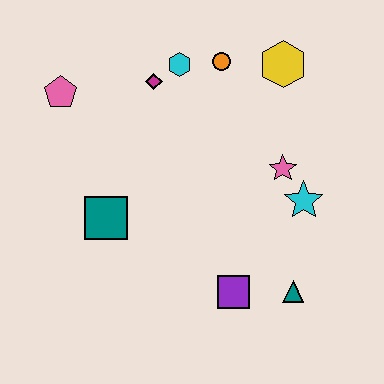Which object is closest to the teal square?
The pink pentagon is closest to the teal square.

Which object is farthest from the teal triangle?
The pink pentagon is farthest from the teal triangle.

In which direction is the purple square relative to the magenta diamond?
The purple square is below the magenta diamond.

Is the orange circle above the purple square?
Yes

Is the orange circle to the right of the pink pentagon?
Yes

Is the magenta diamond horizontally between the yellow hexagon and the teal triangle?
No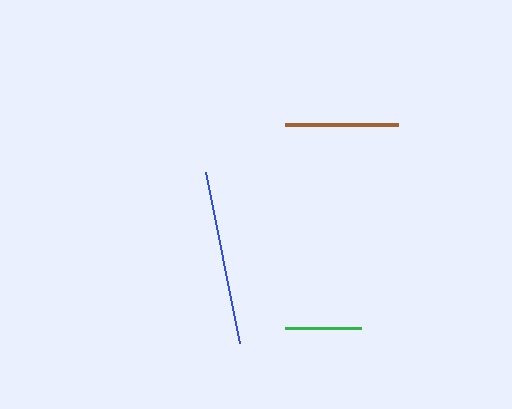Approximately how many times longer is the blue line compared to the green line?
The blue line is approximately 2.3 times the length of the green line.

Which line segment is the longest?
The blue line is the longest at approximately 174 pixels.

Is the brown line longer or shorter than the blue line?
The blue line is longer than the brown line.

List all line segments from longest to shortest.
From longest to shortest: blue, brown, green.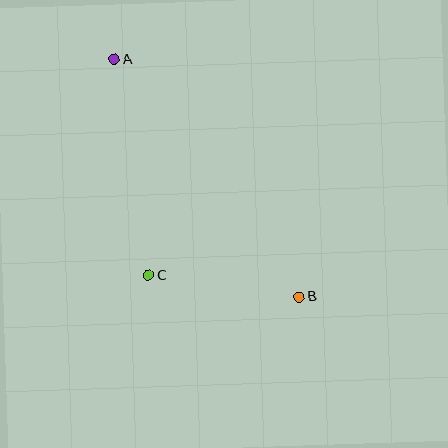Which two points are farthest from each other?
Points A and B are farthest from each other.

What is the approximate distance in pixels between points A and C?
The distance between A and C is approximately 219 pixels.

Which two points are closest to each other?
Points B and C are closest to each other.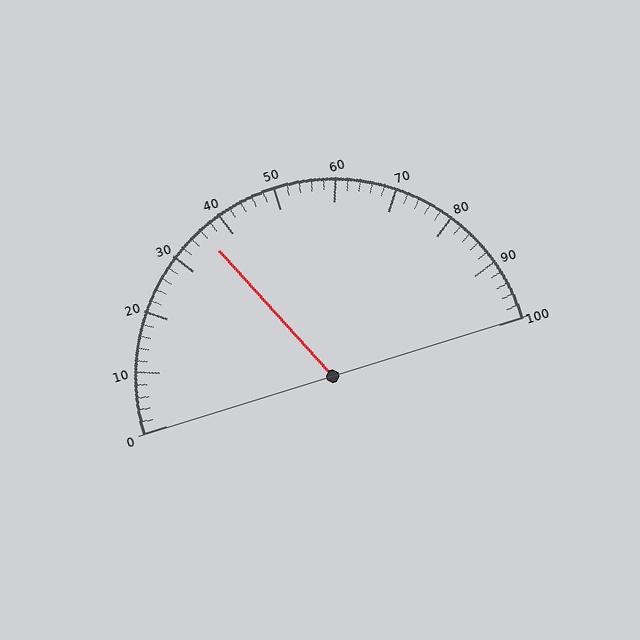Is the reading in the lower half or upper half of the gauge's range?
The reading is in the lower half of the range (0 to 100).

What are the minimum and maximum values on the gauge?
The gauge ranges from 0 to 100.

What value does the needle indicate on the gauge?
The needle indicates approximately 36.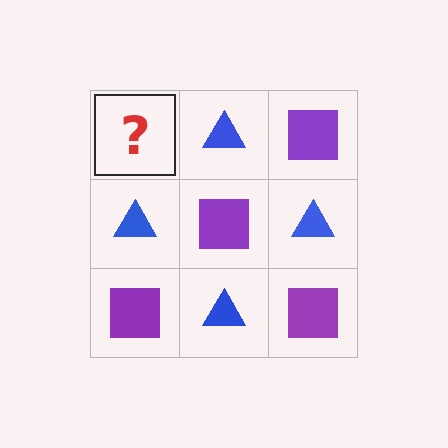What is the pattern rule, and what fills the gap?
The rule is that it alternates purple square and blue triangle in a checkerboard pattern. The gap should be filled with a purple square.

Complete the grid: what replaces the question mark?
The question mark should be replaced with a purple square.